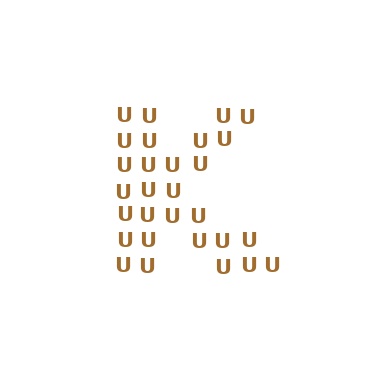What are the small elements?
The small elements are letter U's.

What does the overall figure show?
The overall figure shows the letter K.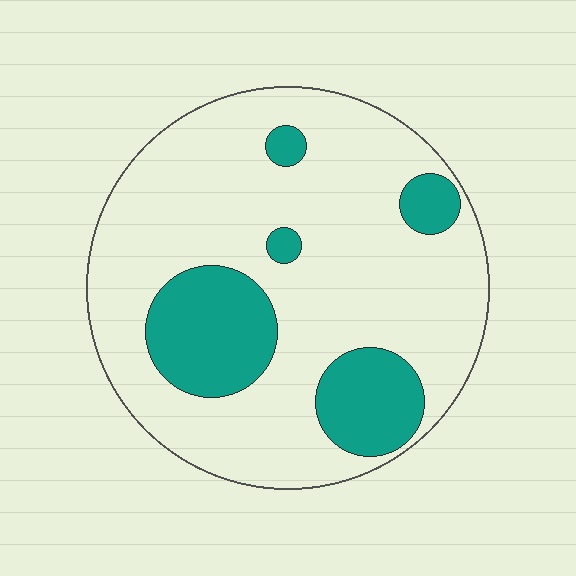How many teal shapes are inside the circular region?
5.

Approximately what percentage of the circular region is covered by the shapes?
Approximately 20%.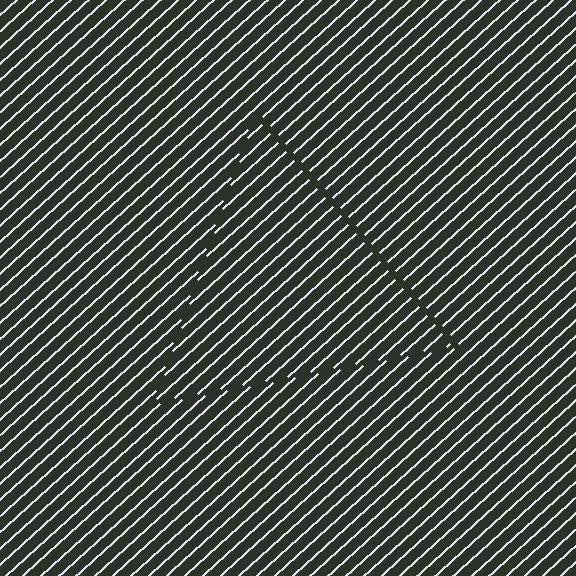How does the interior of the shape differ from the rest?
The interior of the shape contains the same grating, shifted by half a period — the contour is defined by the phase discontinuity where line-ends from the inner and outer gratings abut.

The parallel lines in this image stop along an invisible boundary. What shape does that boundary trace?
An illusory triangle. The interior of the shape contains the same grating, shifted by half a period — the contour is defined by the phase discontinuity where line-ends from the inner and outer gratings abut.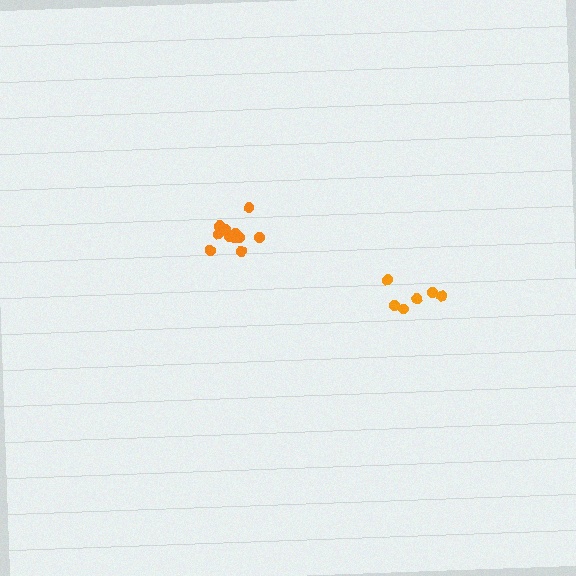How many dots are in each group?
Group 1: 12 dots, Group 2: 6 dots (18 total).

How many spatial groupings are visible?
There are 2 spatial groupings.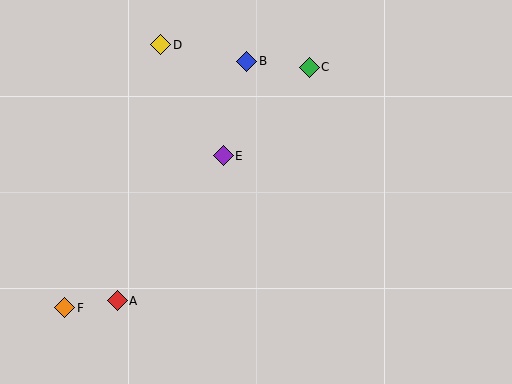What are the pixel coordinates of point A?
Point A is at (117, 301).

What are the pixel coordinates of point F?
Point F is at (65, 308).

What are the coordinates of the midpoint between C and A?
The midpoint between C and A is at (213, 184).